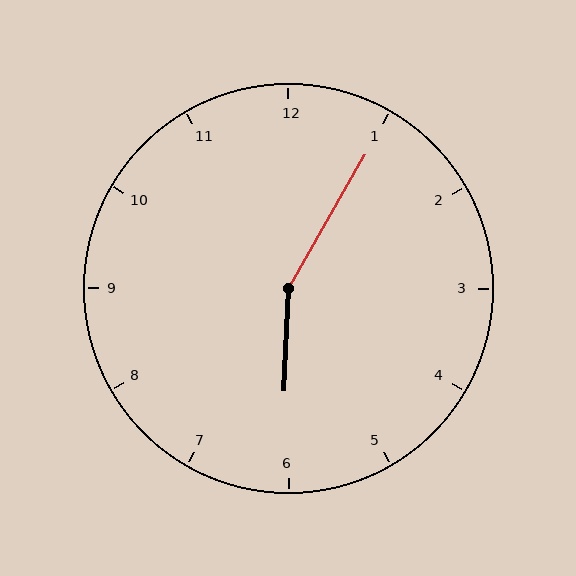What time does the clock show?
6:05.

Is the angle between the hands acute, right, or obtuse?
It is obtuse.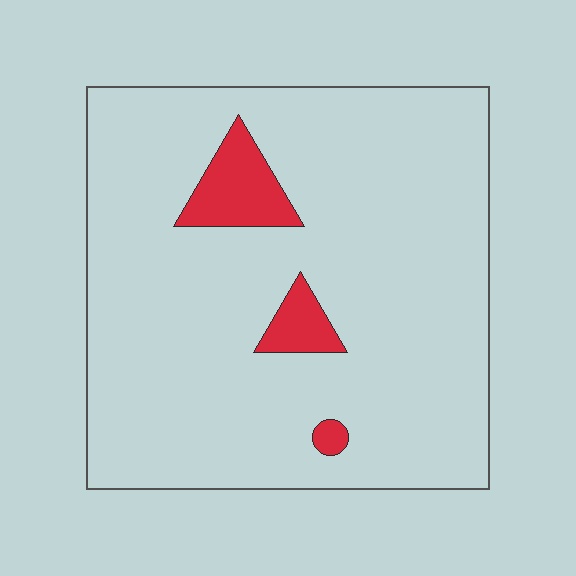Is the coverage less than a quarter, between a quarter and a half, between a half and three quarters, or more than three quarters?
Less than a quarter.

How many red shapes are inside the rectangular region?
3.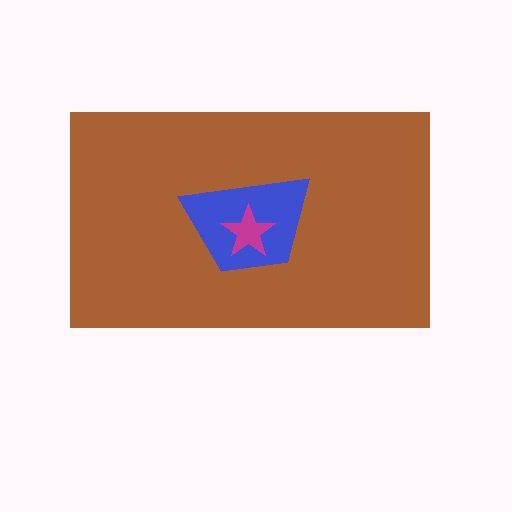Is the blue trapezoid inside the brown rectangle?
Yes.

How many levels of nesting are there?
3.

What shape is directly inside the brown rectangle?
The blue trapezoid.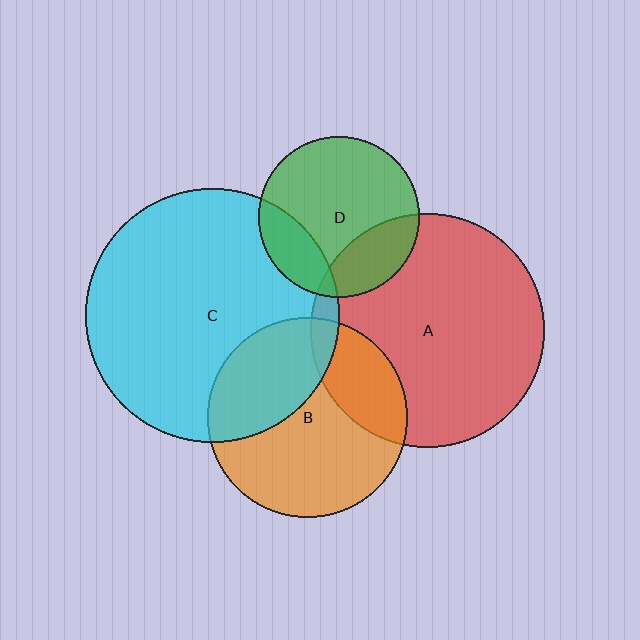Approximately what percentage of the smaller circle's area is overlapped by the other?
Approximately 35%.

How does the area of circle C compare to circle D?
Approximately 2.5 times.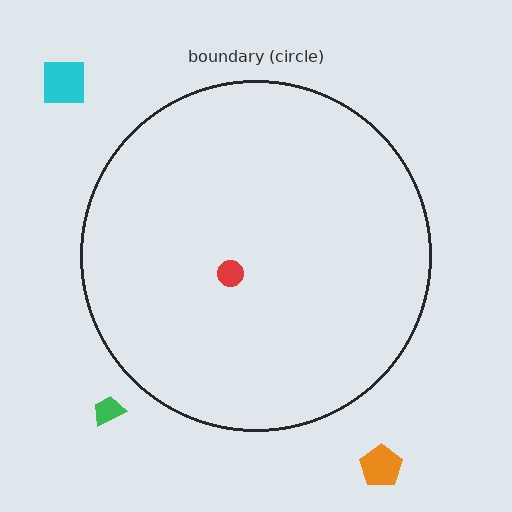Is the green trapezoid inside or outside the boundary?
Outside.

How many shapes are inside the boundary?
1 inside, 3 outside.